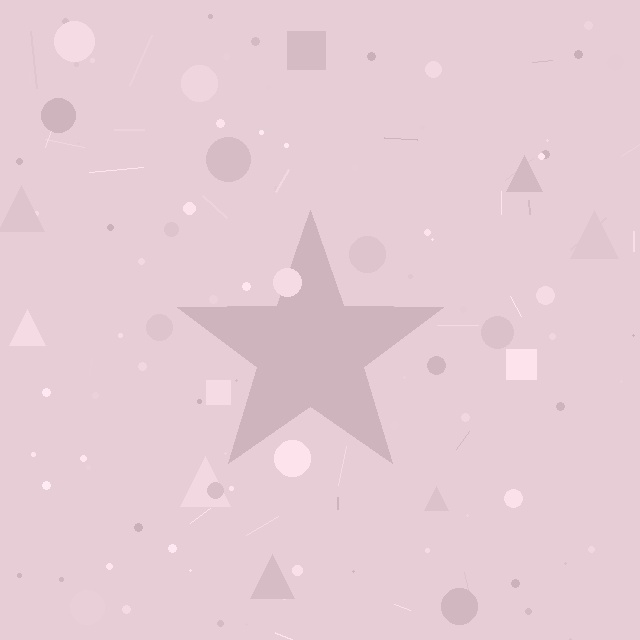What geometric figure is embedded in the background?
A star is embedded in the background.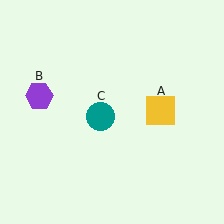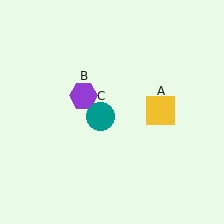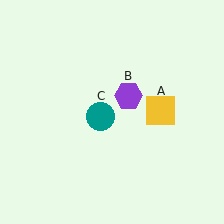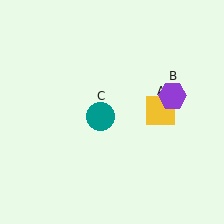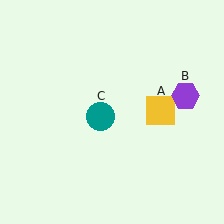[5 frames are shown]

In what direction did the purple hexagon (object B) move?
The purple hexagon (object B) moved right.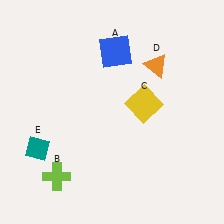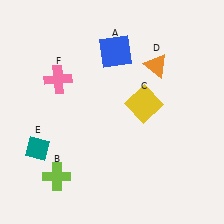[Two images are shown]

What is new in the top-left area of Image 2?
A pink cross (F) was added in the top-left area of Image 2.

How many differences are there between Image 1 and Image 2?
There is 1 difference between the two images.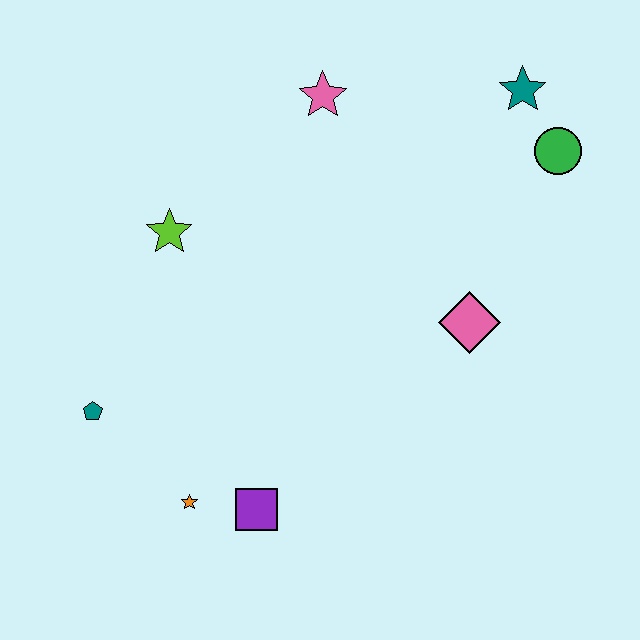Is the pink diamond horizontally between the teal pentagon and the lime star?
No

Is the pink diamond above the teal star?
No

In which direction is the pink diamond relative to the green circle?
The pink diamond is below the green circle.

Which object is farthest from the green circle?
The teal pentagon is farthest from the green circle.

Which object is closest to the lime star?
The teal pentagon is closest to the lime star.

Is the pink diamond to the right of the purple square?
Yes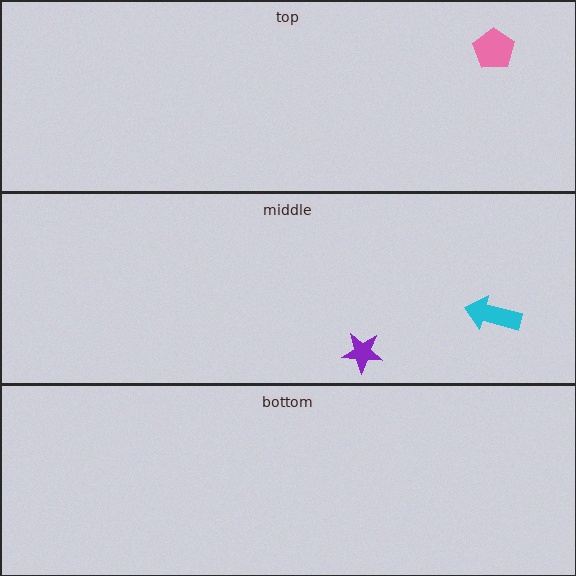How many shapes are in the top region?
1.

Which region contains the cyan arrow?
The middle region.